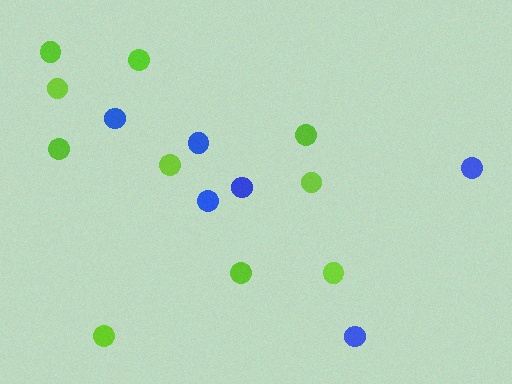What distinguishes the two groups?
There are 2 groups: one group of lime circles (10) and one group of blue circles (6).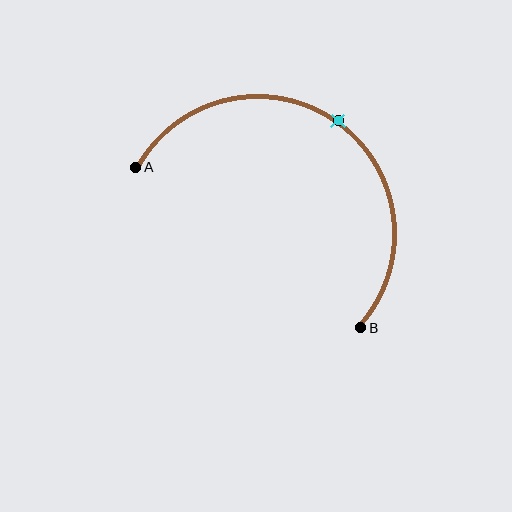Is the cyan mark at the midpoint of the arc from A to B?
Yes. The cyan mark lies on the arc at equal arc-length from both A and B — it is the arc midpoint.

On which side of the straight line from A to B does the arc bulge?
The arc bulges above and to the right of the straight line connecting A and B.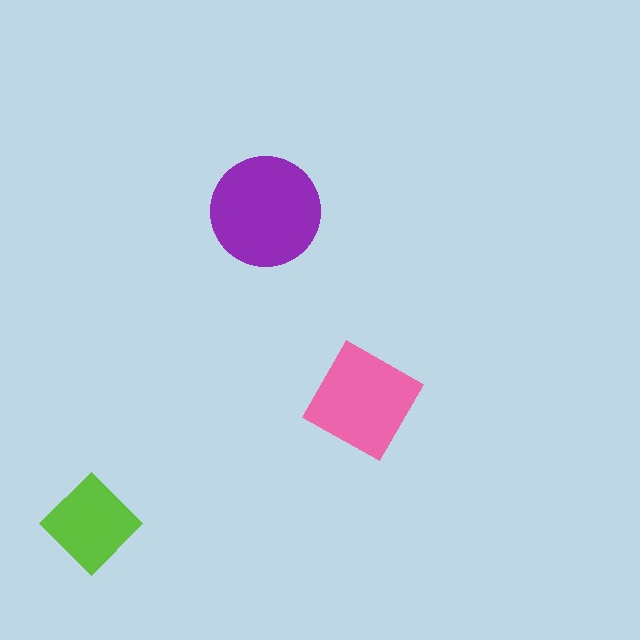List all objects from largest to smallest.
The purple circle, the pink square, the lime diamond.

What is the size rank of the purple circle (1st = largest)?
1st.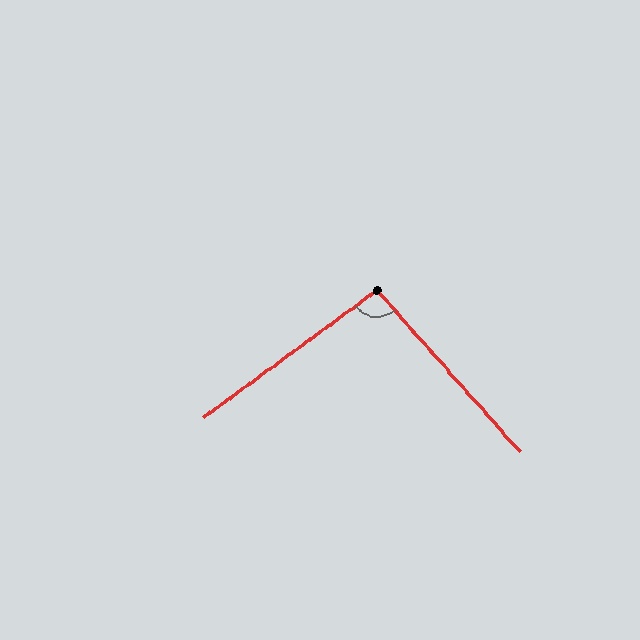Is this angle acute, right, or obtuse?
It is obtuse.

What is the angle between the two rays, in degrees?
Approximately 95 degrees.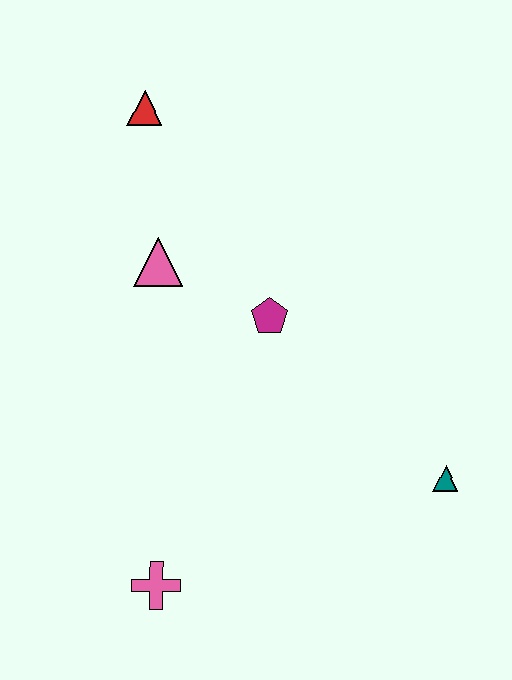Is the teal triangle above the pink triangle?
No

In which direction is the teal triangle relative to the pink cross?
The teal triangle is to the right of the pink cross.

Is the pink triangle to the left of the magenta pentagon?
Yes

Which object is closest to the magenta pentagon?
The pink triangle is closest to the magenta pentagon.